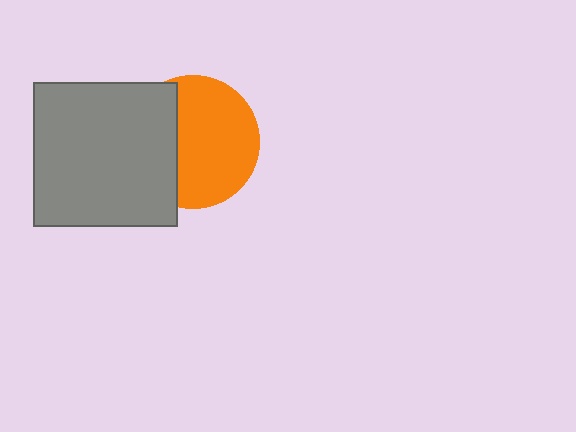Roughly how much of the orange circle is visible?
About half of it is visible (roughly 65%).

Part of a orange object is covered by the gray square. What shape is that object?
It is a circle.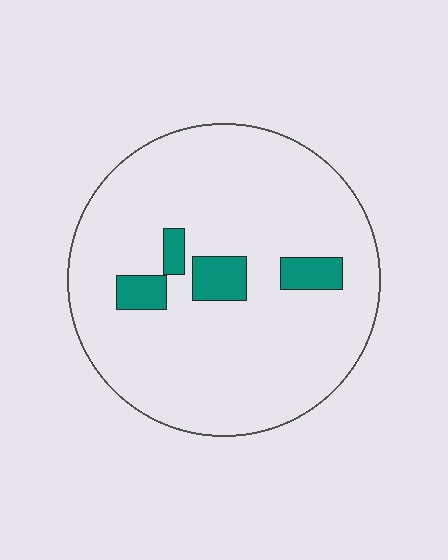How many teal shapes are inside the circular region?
4.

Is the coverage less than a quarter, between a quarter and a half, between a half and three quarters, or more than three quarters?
Less than a quarter.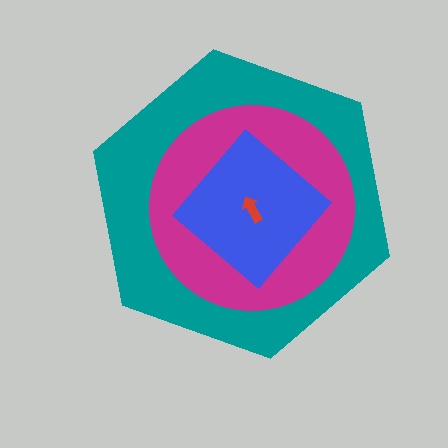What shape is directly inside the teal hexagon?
The magenta circle.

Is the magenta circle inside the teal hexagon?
Yes.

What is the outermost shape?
The teal hexagon.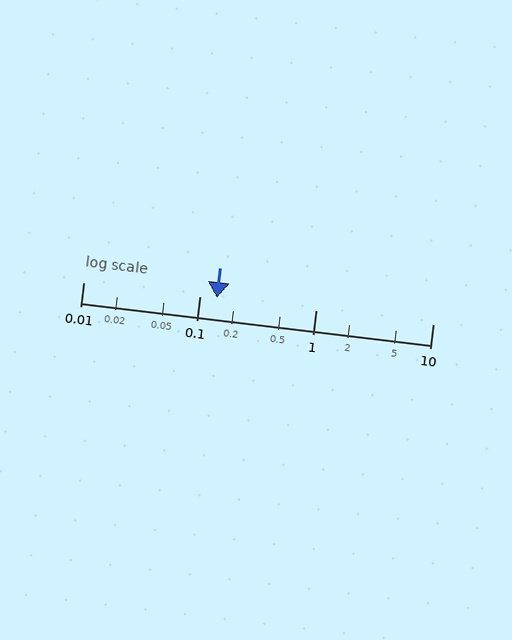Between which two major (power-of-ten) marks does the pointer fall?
The pointer is between 0.1 and 1.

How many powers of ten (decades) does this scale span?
The scale spans 3 decades, from 0.01 to 10.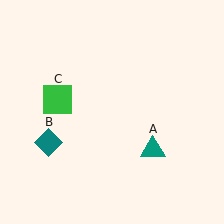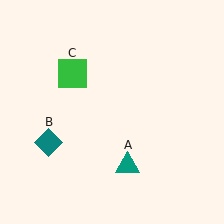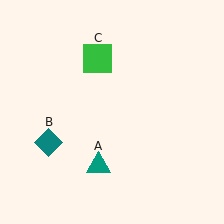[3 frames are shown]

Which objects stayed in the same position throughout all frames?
Teal diamond (object B) remained stationary.